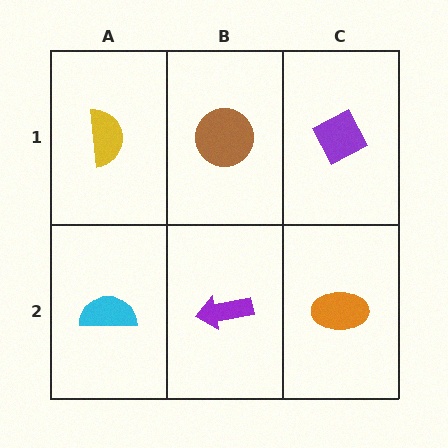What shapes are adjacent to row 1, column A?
A cyan semicircle (row 2, column A), a brown circle (row 1, column B).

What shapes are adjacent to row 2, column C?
A purple diamond (row 1, column C), a purple arrow (row 2, column B).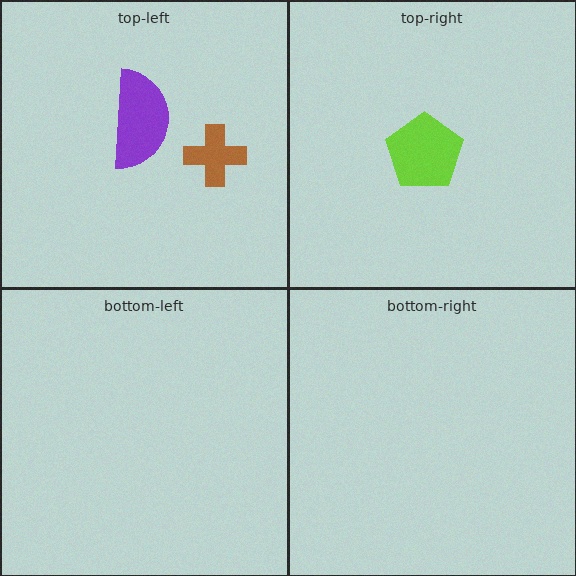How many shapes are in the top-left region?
2.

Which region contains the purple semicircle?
The top-left region.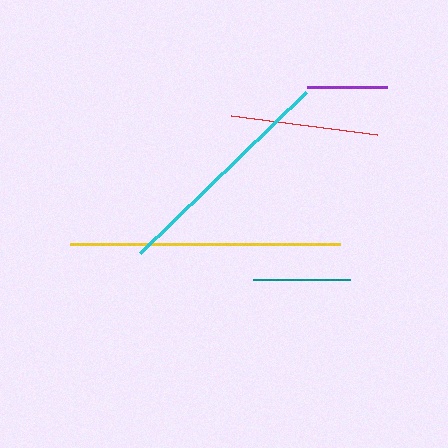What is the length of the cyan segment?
The cyan segment is approximately 232 pixels long.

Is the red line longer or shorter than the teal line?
The red line is longer than the teal line.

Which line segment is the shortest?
The purple line is the shortest at approximately 79 pixels.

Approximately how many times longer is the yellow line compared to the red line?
The yellow line is approximately 1.8 times the length of the red line.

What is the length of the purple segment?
The purple segment is approximately 79 pixels long.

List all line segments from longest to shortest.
From longest to shortest: yellow, cyan, red, teal, purple.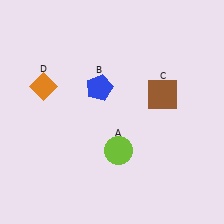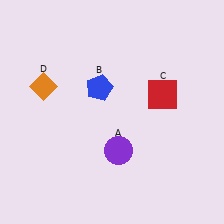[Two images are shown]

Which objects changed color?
A changed from lime to purple. C changed from brown to red.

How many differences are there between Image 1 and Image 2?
There are 2 differences between the two images.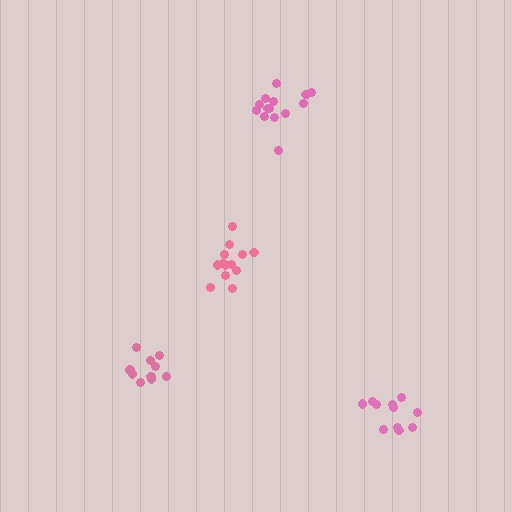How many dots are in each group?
Group 1: 11 dots, Group 2: 14 dots, Group 3: 13 dots, Group 4: 11 dots (49 total).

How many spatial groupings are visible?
There are 4 spatial groupings.